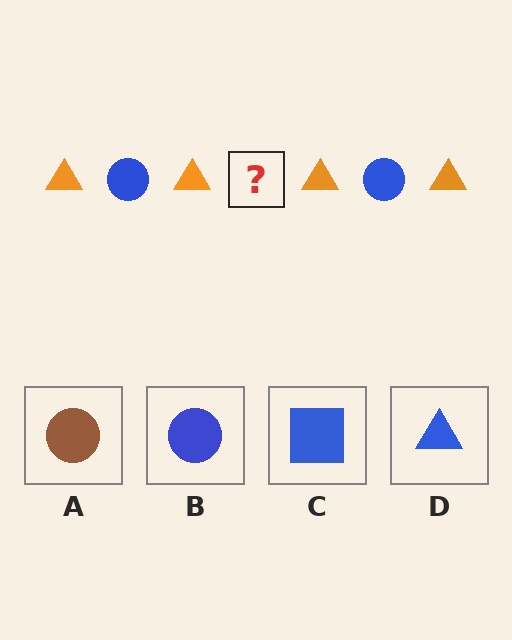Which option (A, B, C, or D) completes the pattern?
B.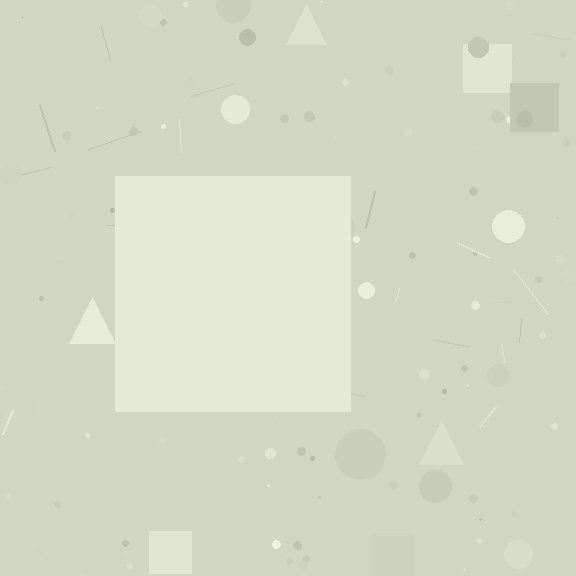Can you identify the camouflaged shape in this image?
The camouflaged shape is a square.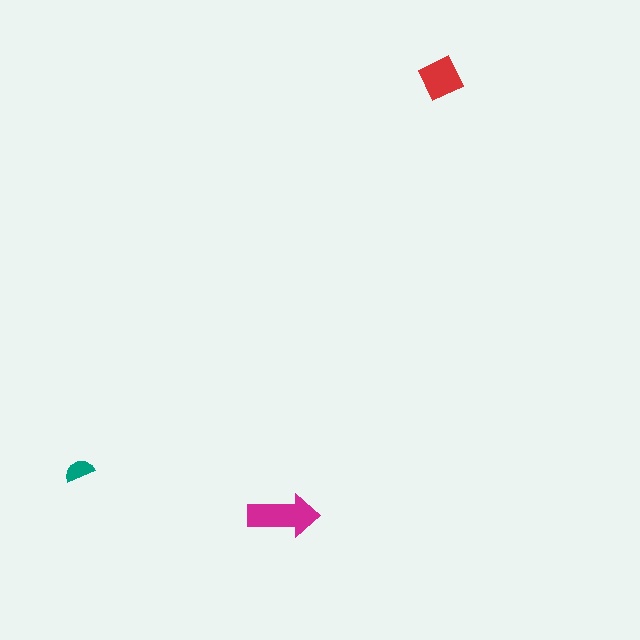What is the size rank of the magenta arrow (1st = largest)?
1st.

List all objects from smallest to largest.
The teal semicircle, the red square, the magenta arrow.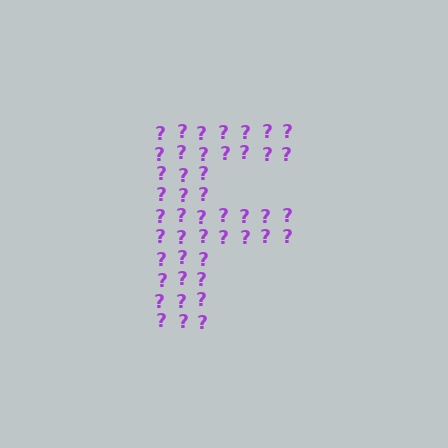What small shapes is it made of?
It is made of small question marks.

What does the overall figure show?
The overall figure shows the letter F.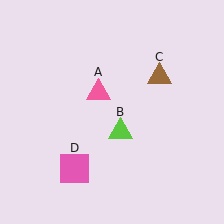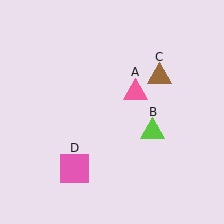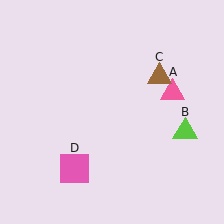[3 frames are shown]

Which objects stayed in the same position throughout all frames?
Brown triangle (object C) and pink square (object D) remained stationary.